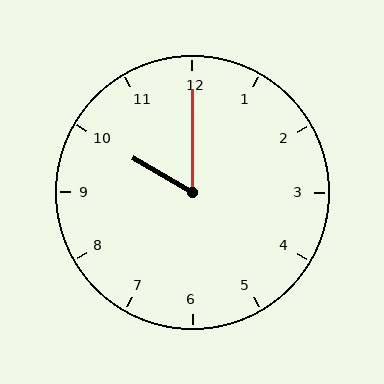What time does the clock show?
10:00.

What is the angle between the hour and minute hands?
Approximately 60 degrees.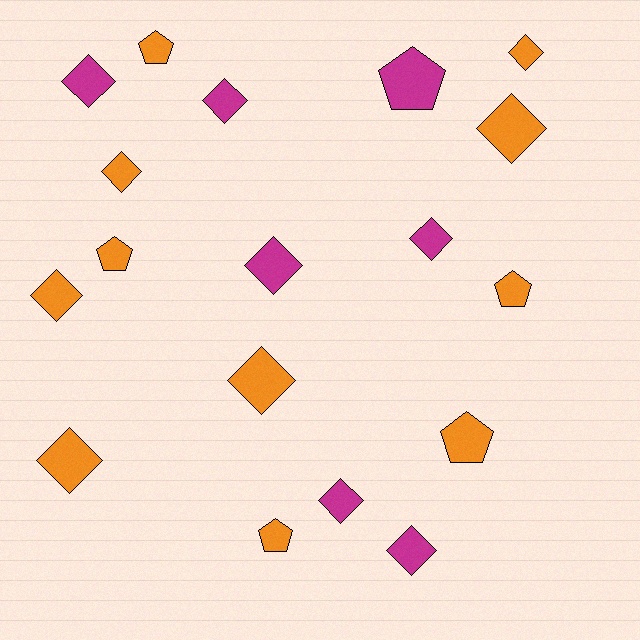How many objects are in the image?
There are 18 objects.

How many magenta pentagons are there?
There is 1 magenta pentagon.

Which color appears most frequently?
Orange, with 11 objects.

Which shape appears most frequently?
Diamond, with 12 objects.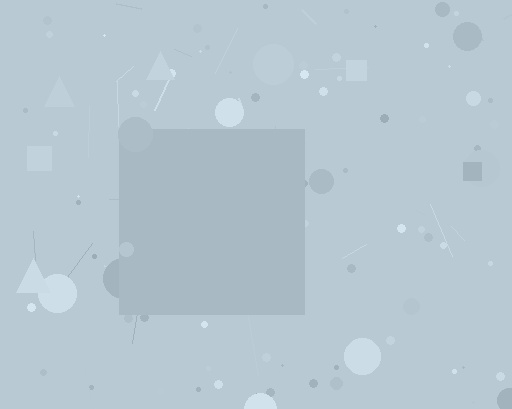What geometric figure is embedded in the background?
A square is embedded in the background.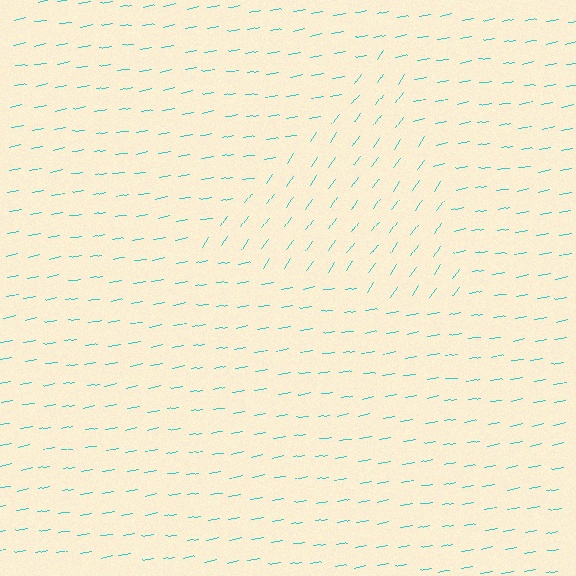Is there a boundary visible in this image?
Yes, there is a texture boundary formed by a change in line orientation.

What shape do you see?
I see a triangle.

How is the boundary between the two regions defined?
The boundary is defined purely by a change in line orientation (approximately 45 degrees difference). All lines are the same color and thickness.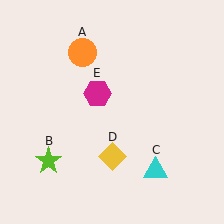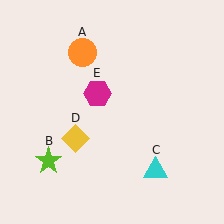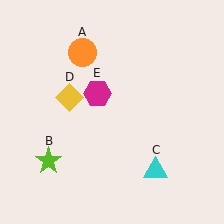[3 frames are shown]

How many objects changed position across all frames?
1 object changed position: yellow diamond (object D).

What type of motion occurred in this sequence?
The yellow diamond (object D) rotated clockwise around the center of the scene.